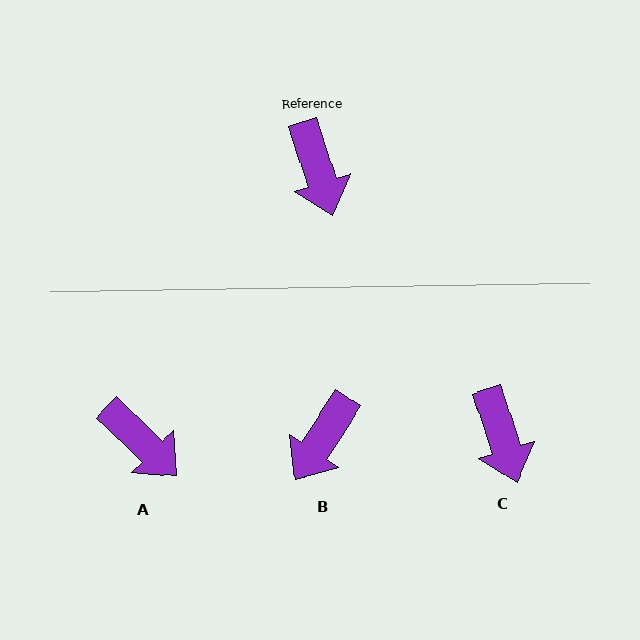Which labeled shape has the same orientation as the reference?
C.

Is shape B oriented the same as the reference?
No, it is off by about 51 degrees.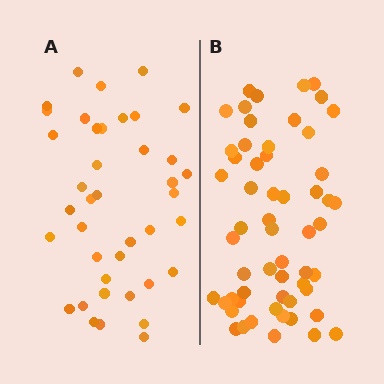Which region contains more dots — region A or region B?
Region B (the right region) has more dots.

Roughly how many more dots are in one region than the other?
Region B has approximately 15 more dots than region A.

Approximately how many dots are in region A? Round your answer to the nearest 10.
About 40 dots.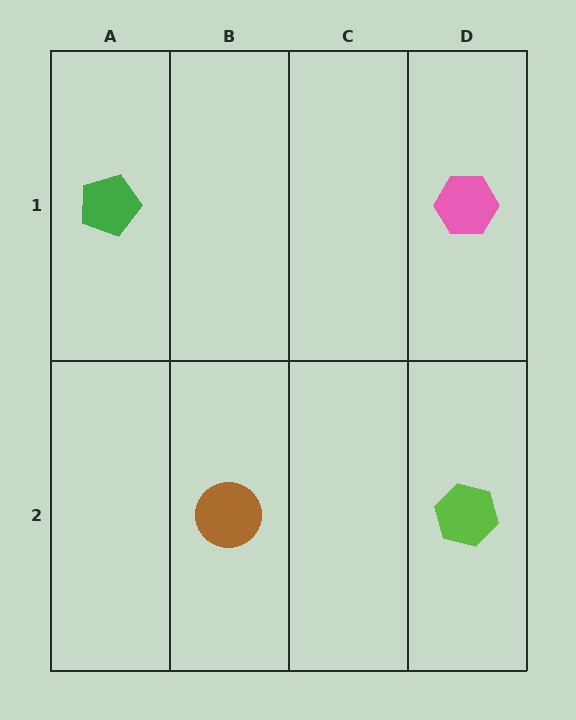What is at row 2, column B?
A brown circle.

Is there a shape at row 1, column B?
No, that cell is empty.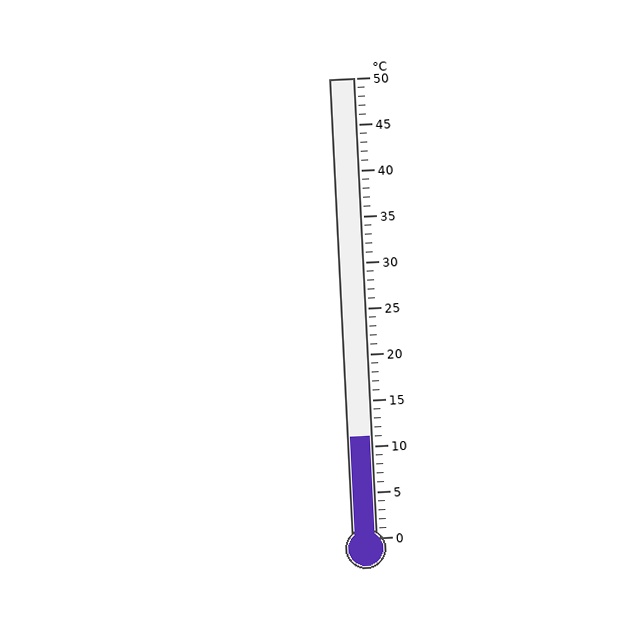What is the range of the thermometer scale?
The thermometer scale ranges from 0°C to 50°C.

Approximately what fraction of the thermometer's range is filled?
The thermometer is filled to approximately 20% of its range.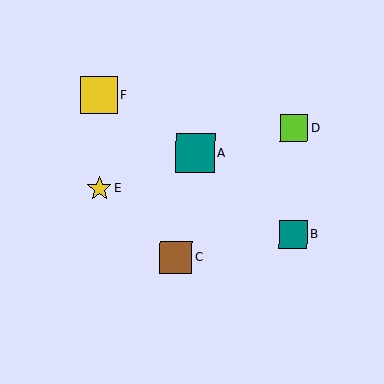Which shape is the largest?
The teal square (labeled A) is the largest.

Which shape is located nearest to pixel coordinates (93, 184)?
The yellow star (labeled E) at (99, 189) is nearest to that location.